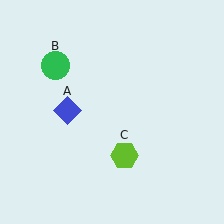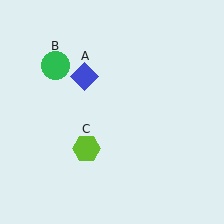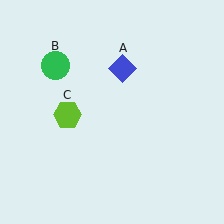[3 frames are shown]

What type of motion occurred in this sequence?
The blue diamond (object A), lime hexagon (object C) rotated clockwise around the center of the scene.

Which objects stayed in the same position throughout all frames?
Green circle (object B) remained stationary.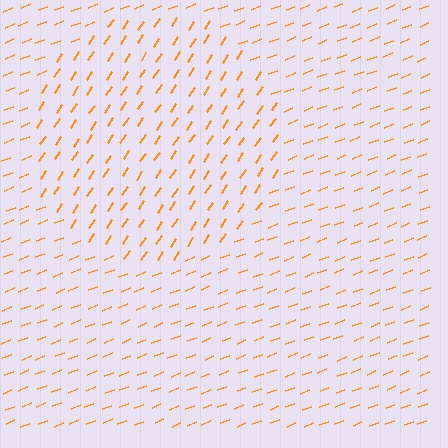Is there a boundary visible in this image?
Yes, there is a texture boundary formed by a change in line orientation.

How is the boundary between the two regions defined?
The boundary is defined purely by a change in line orientation (approximately 34 degrees difference). All lines are the same color and thickness.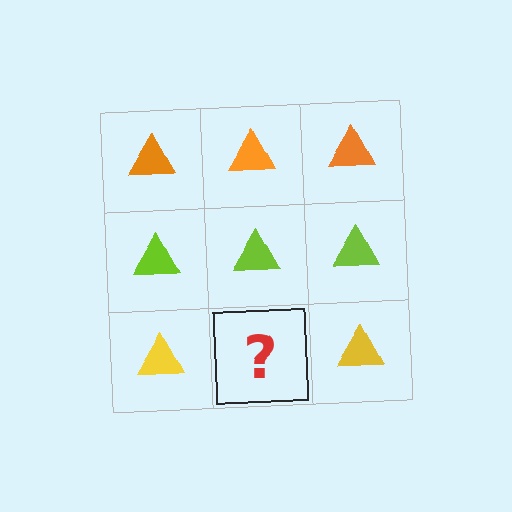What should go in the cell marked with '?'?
The missing cell should contain a yellow triangle.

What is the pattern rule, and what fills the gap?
The rule is that each row has a consistent color. The gap should be filled with a yellow triangle.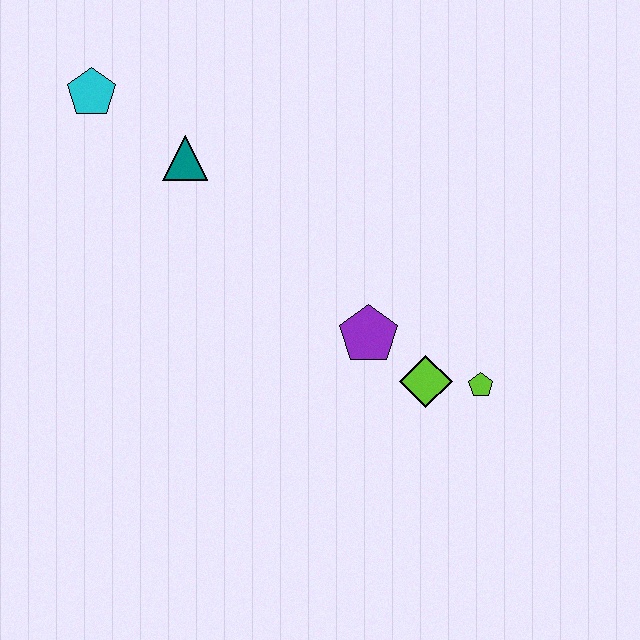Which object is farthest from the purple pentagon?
The cyan pentagon is farthest from the purple pentagon.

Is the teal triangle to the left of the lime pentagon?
Yes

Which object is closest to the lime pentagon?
The lime diamond is closest to the lime pentagon.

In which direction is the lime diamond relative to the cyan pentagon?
The lime diamond is to the right of the cyan pentagon.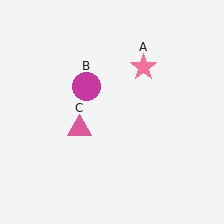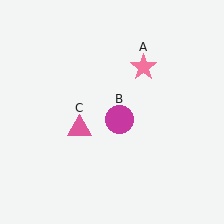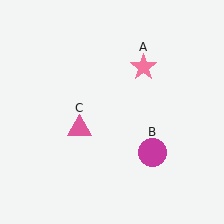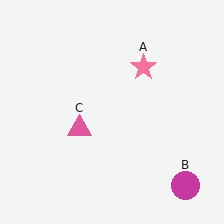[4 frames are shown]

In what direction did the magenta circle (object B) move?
The magenta circle (object B) moved down and to the right.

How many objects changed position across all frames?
1 object changed position: magenta circle (object B).